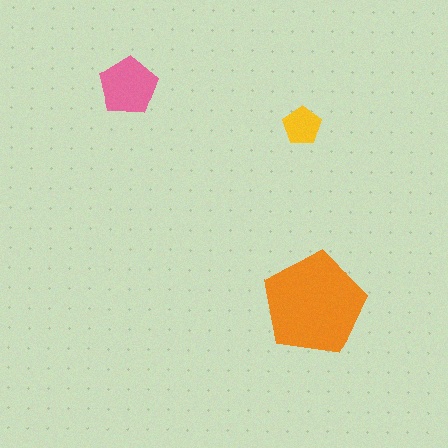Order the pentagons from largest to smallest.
the orange one, the pink one, the yellow one.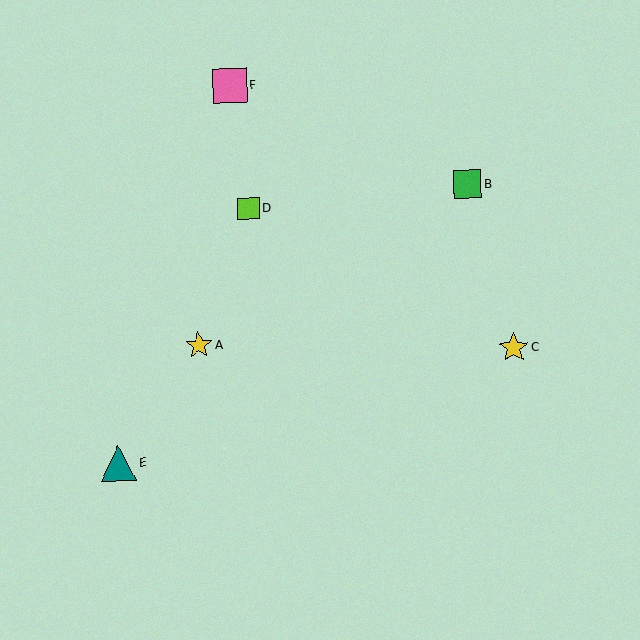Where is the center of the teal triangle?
The center of the teal triangle is at (118, 463).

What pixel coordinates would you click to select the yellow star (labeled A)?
Click at (199, 345) to select the yellow star A.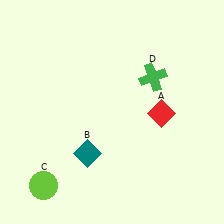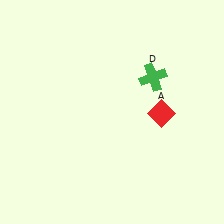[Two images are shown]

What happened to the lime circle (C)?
The lime circle (C) was removed in Image 2. It was in the bottom-left area of Image 1.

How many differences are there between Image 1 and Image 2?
There are 2 differences between the two images.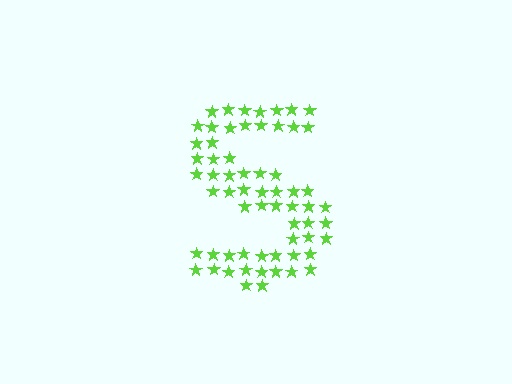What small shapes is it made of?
It is made of small stars.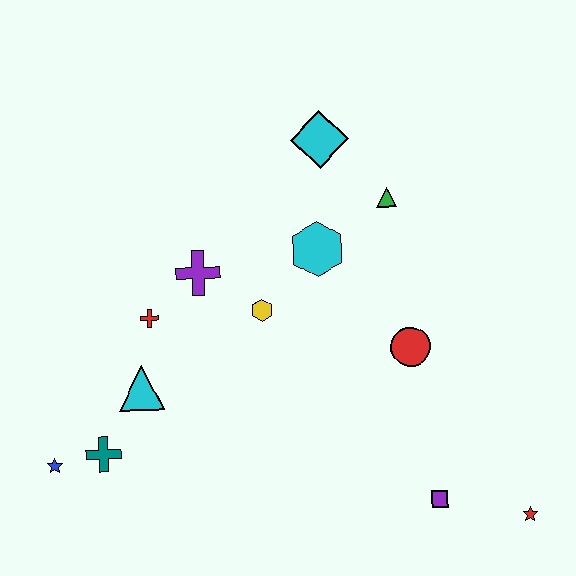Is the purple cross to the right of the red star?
No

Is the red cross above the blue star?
Yes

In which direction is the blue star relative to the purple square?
The blue star is to the left of the purple square.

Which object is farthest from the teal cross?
The red star is farthest from the teal cross.